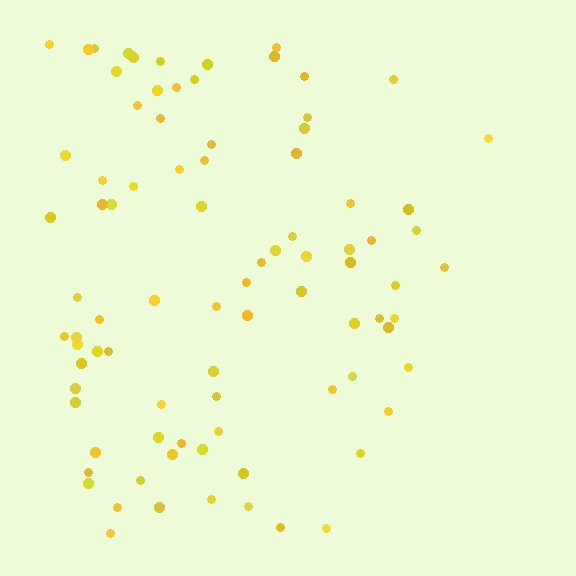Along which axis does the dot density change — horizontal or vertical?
Horizontal.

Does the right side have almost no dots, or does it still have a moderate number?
Still a moderate number, just noticeably fewer than the left.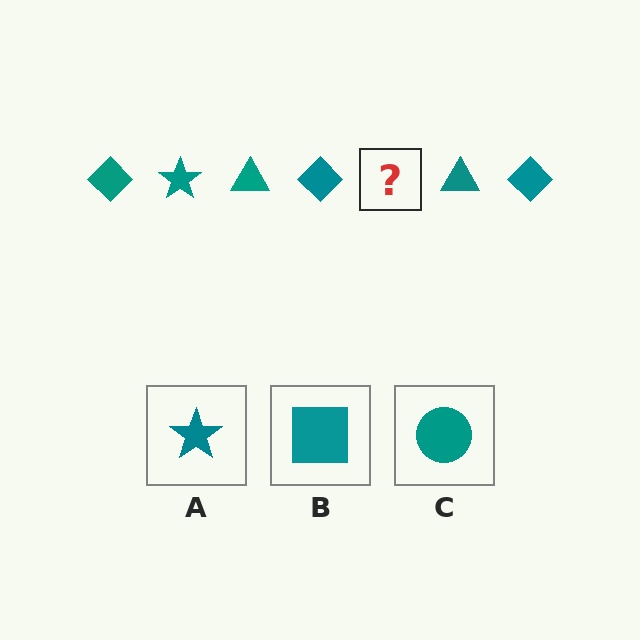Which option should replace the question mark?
Option A.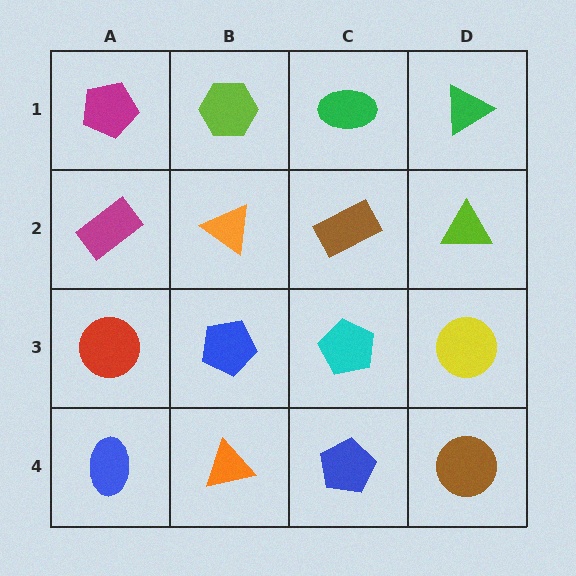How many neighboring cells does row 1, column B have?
3.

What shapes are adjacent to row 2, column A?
A magenta pentagon (row 1, column A), a red circle (row 3, column A), an orange triangle (row 2, column B).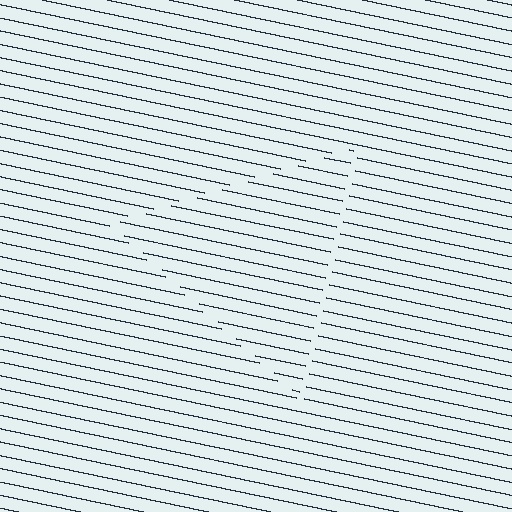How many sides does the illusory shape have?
3 sides — the line-ends trace a triangle.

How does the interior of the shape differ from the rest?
The interior of the shape contains the same grating, shifted by half a period — the contour is defined by the phase discontinuity where line-ends from the inner and outer gratings abut.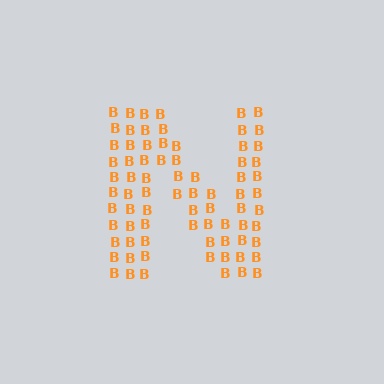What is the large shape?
The large shape is the letter N.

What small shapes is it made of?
It is made of small letter B's.